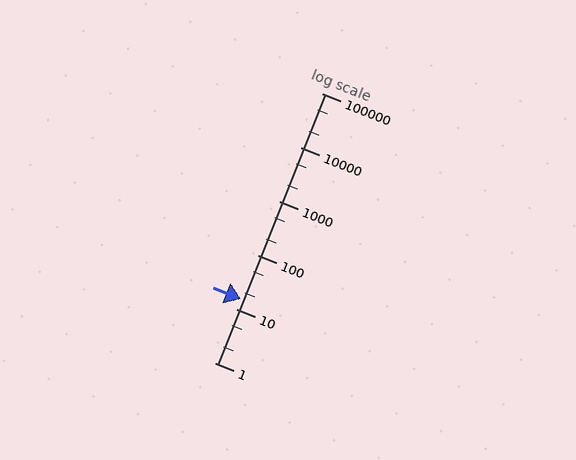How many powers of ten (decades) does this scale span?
The scale spans 5 decades, from 1 to 100000.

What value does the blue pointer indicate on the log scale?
The pointer indicates approximately 15.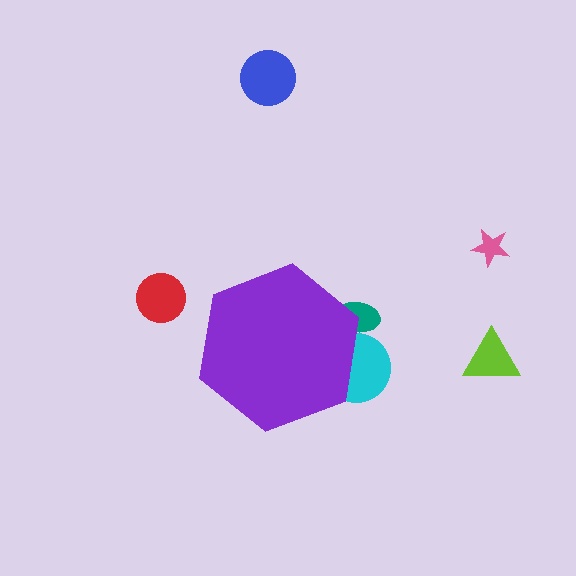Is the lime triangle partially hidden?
No, the lime triangle is fully visible.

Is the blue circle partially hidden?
No, the blue circle is fully visible.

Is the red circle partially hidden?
No, the red circle is fully visible.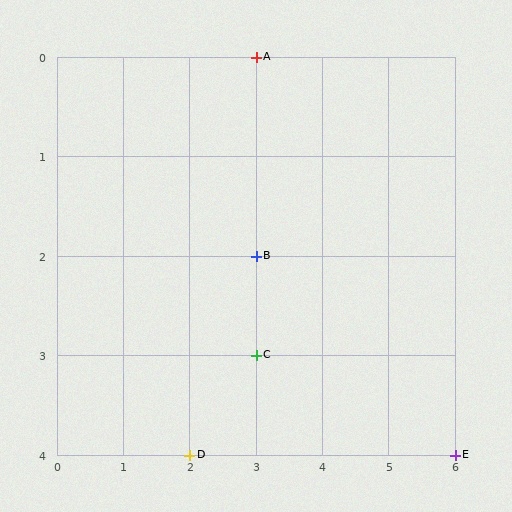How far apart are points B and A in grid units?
Points B and A are 2 rows apart.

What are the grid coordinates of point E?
Point E is at grid coordinates (6, 4).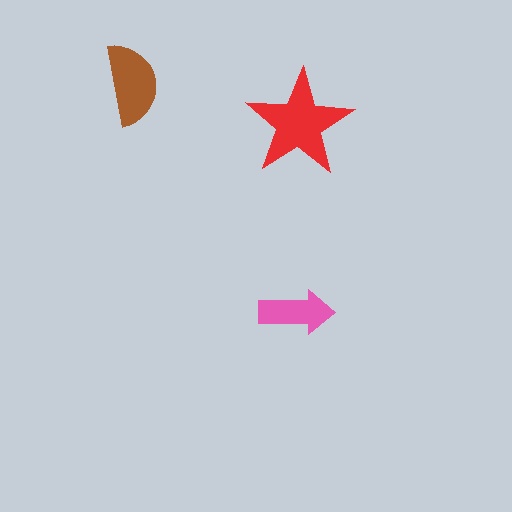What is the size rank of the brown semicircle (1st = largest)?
2nd.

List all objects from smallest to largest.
The pink arrow, the brown semicircle, the red star.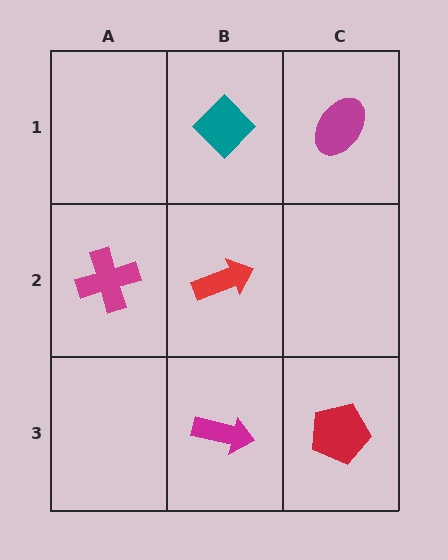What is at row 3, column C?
A red pentagon.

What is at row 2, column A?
A magenta cross.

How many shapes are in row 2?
2 shapes.